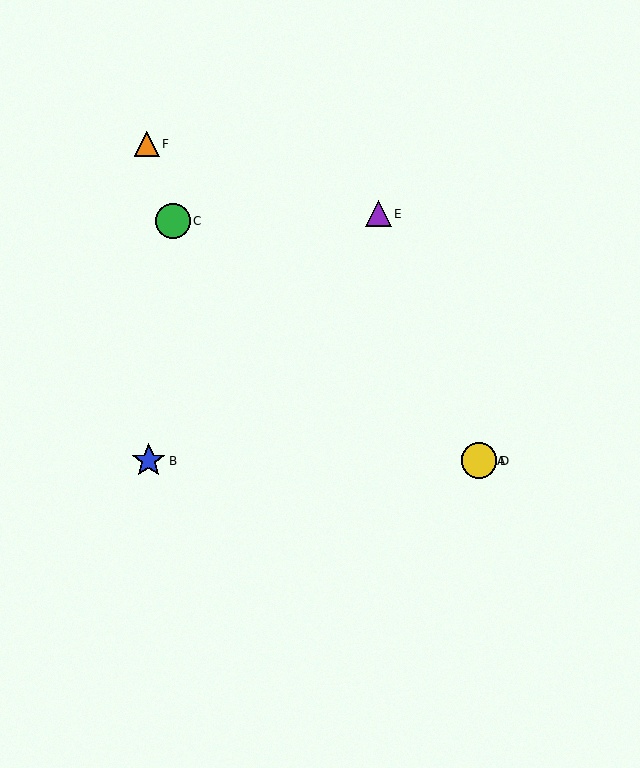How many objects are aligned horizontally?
3 objects (A, B, D) are aligned horizontally.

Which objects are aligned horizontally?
Objects A, B, D are aligned horizontally.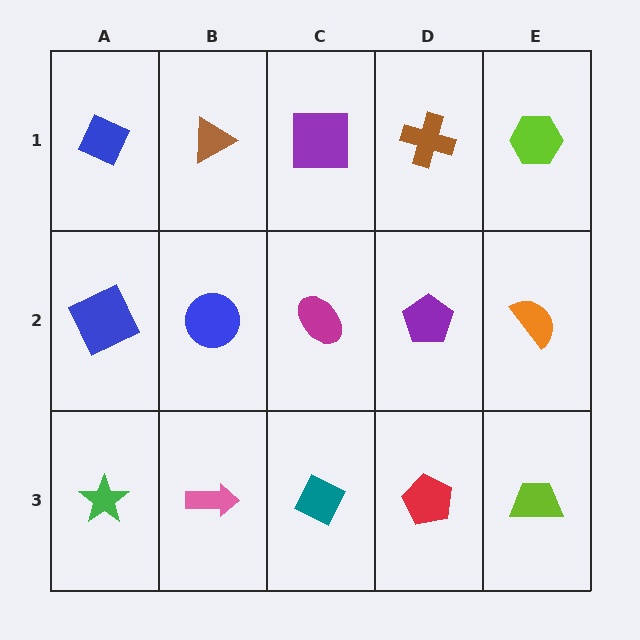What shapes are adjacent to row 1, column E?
An orange semicircle (row 2, column E), a brown cross (row 1, column D).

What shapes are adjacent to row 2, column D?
A brown cross (row 1, column D), a red pentagon (row 3, column D), a magenta ellipse (row 2, column C), an orange semicircle (row 2, column E).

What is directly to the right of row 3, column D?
A lime trapezoid.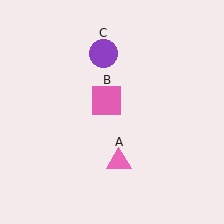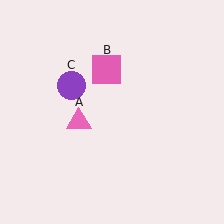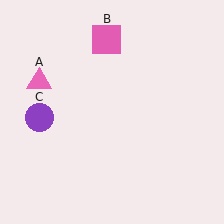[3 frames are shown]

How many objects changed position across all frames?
3 objects changed position: pink triangle (object A), pink square (object B), purple circle (object C).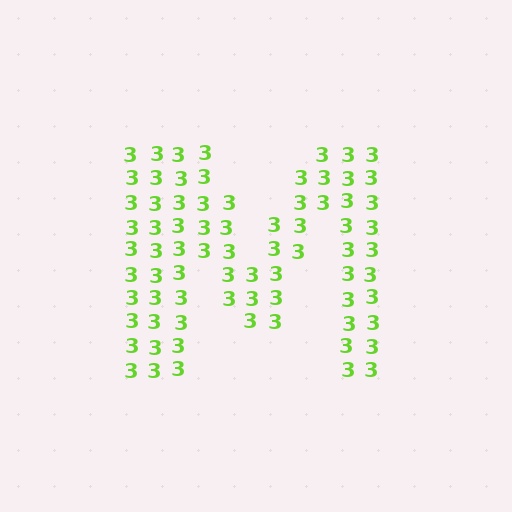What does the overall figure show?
The overall figure shows the letter M.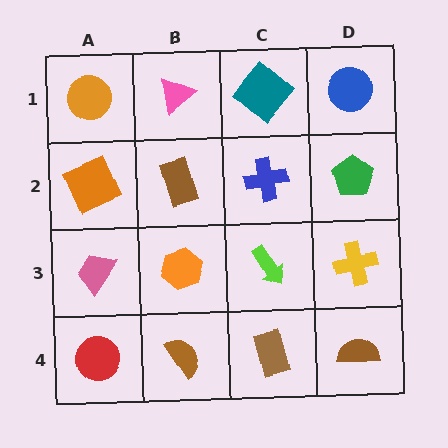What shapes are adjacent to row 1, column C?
A blue cross (row 2, column C), a pink triangle (row 1, column B), a blue circle (row 1, column D).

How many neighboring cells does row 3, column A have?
3.